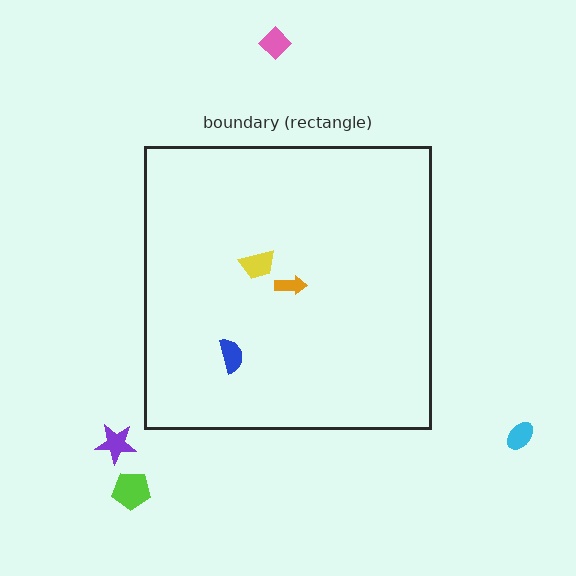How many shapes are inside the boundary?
3 inside, 4 outside.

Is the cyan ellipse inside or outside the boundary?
Outside.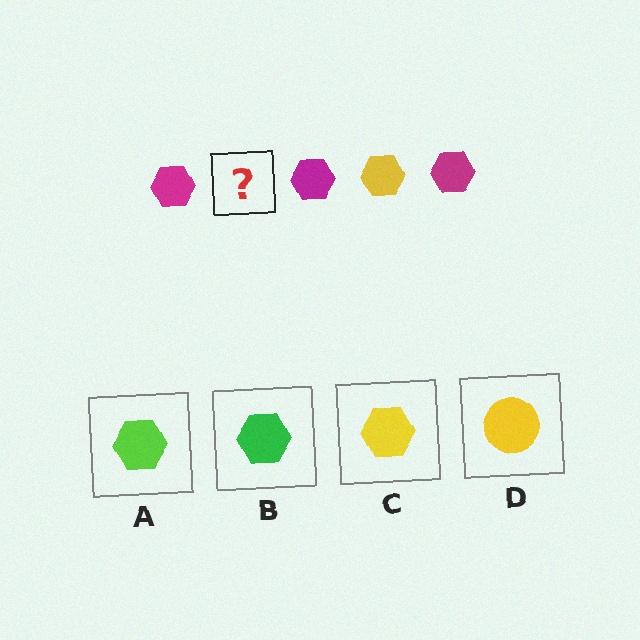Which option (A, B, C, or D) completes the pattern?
C.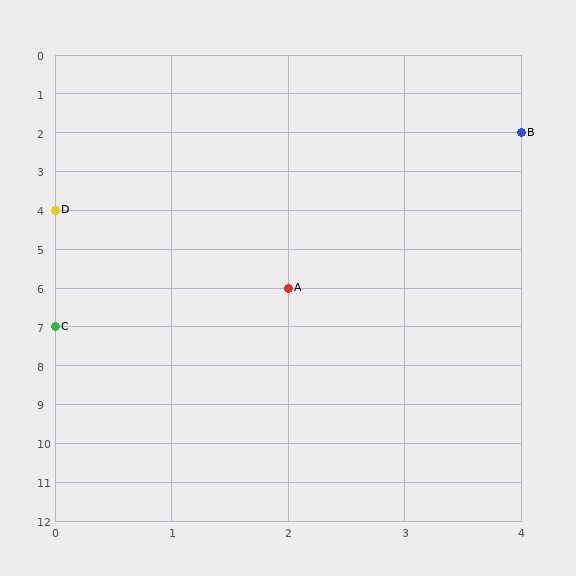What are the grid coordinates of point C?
Point C is at grid coordinates (0, 7).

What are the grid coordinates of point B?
Point B is at grid coordinates (4, 2).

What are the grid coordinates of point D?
Point D is at grid coordinates (0, 4).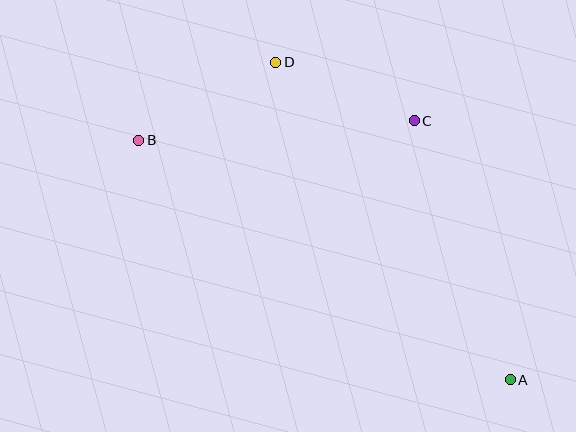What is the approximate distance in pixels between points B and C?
The distance between B and C is approximately 277 pixels.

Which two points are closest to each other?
Points C and D are closest to each other.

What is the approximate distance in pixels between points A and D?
The distance between A and D is approximately 395 pixels.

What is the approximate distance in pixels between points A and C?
The distance between A and C is approximately 276 pixels.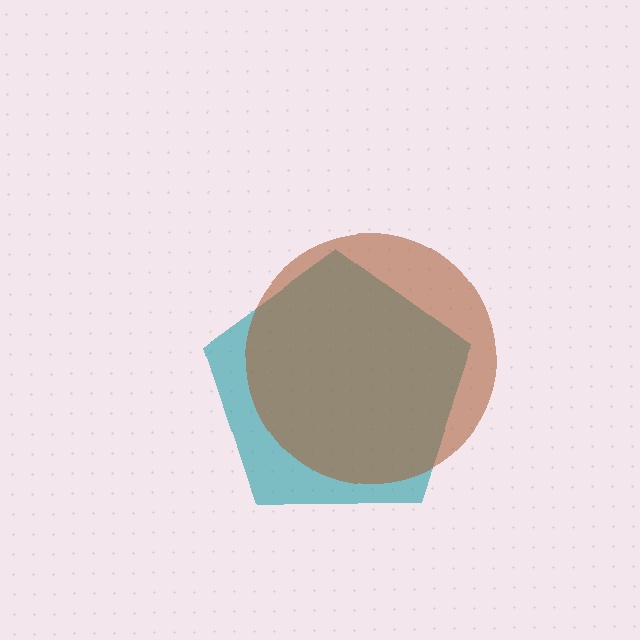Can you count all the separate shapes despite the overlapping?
Yes, there are 2 separate shapes.